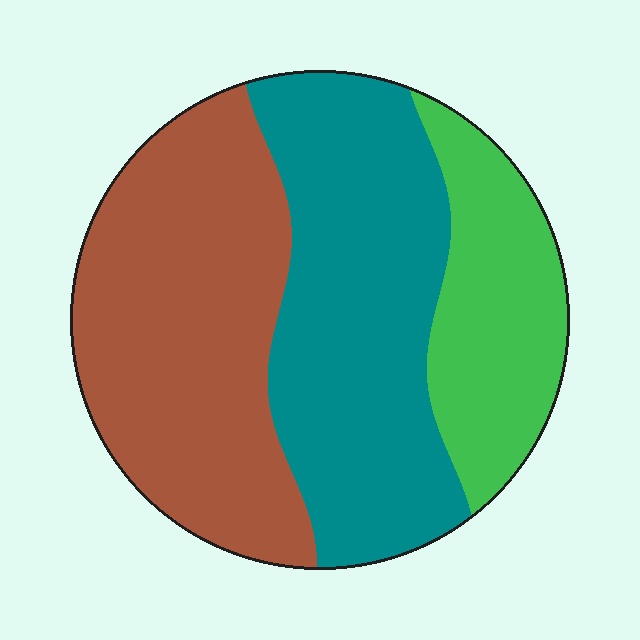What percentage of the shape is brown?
Brown takes up about two fifths (2/5) of the shape.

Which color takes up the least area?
Green, at roughly 20%.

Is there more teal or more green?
Teal.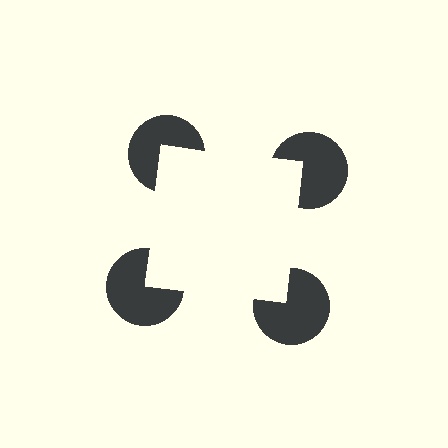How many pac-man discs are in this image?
There are 4 — one at each vertex of the illusory square.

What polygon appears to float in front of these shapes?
An illusory square — its edges are inferred from the aligned wedge cuts in the pac-man discs, not physically drawn.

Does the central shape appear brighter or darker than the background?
It typically appears slightly brighter than the background, even though no actual brightness change is drawn.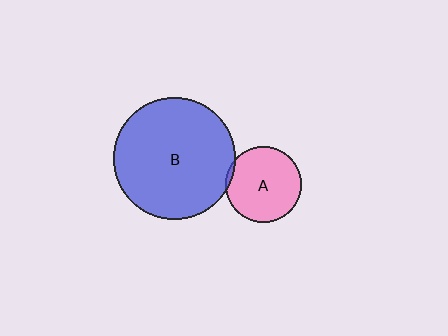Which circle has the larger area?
Circle B (blue).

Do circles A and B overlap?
Yes.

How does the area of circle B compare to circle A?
Approximately 2.6 times.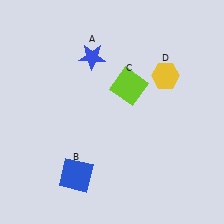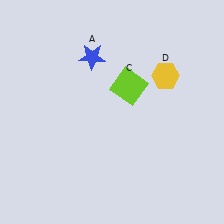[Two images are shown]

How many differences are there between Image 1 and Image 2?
There is 1 difference between the two images.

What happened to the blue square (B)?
The blue square (B) was removed in Image 2. It was in the bottom-left area of Image 1.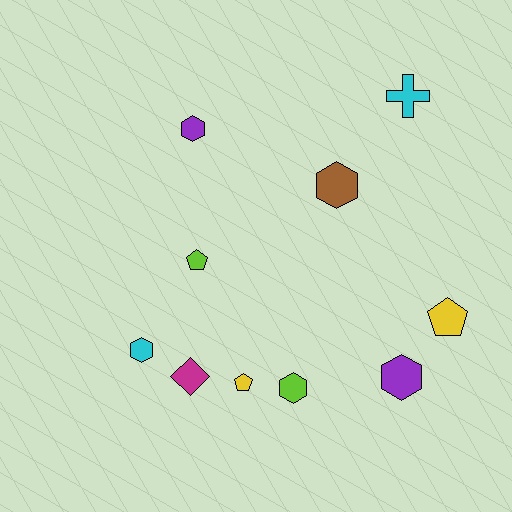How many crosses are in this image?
There is 1 cross.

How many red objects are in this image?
There are no red objects.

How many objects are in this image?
There are 10 objects.